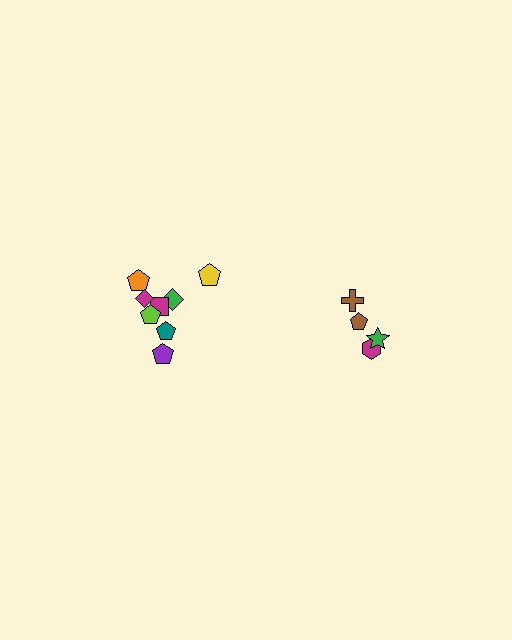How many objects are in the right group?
There are 4 objects.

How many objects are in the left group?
There are 8 objects.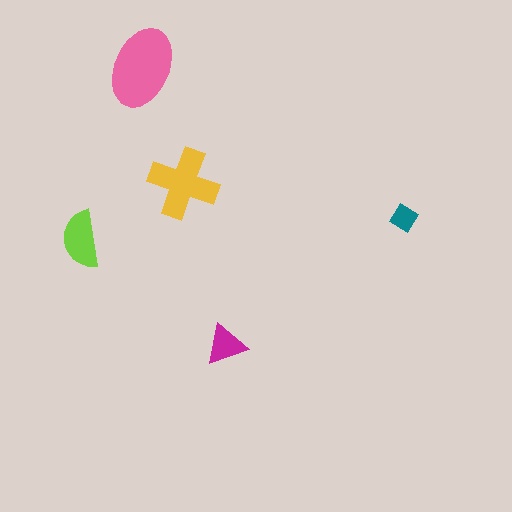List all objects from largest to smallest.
The pink ellipse, the yellow cross, the lime semicircle, the magenta triangle, the teal diamond.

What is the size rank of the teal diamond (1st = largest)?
5th.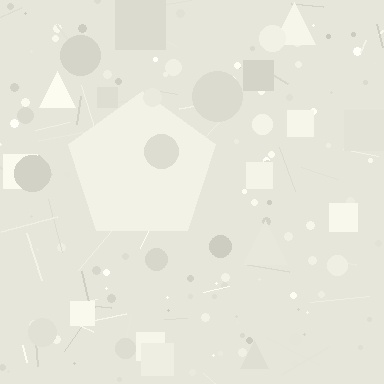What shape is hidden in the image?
A pentagon is hidden in the image.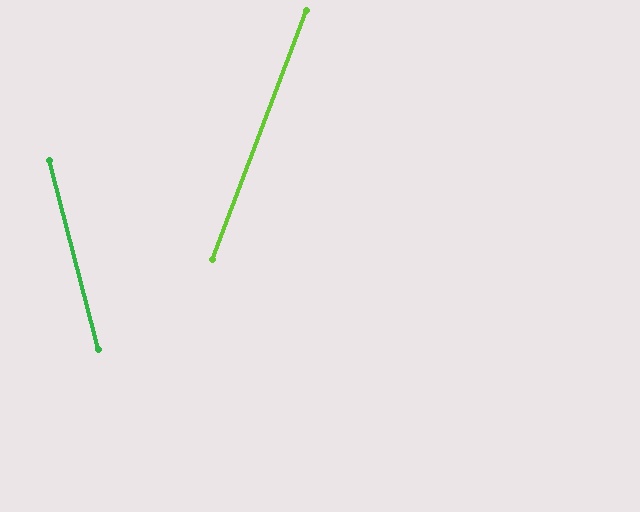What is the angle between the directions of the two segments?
Approximately 35 degrees.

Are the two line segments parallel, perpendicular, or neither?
Neither parallel nor perpendicular — they differ by about 35°.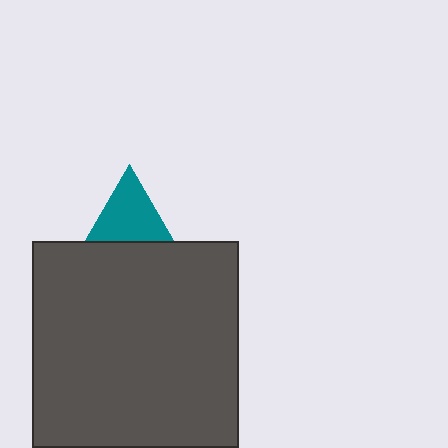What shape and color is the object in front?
The object in front is a dark gray square.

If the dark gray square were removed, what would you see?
You would see the complete teal triangle.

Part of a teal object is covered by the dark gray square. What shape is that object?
It is a triangle.